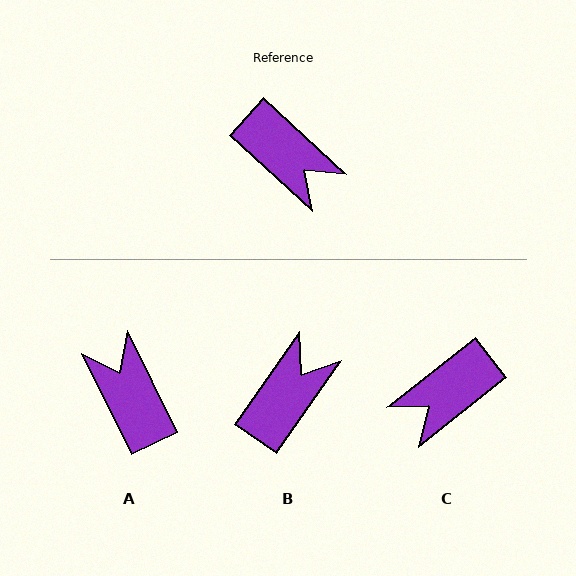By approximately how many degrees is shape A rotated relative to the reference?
Approximately 159 degrees counter-clockwise.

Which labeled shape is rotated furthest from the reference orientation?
A, about 159 degrees away.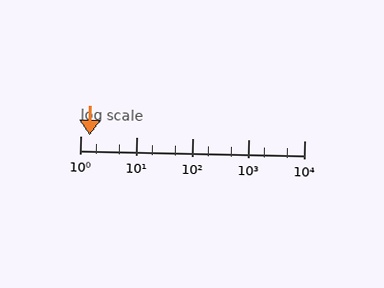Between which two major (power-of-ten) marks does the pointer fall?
The pointer is between 1 and 10.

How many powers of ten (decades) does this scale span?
The scale spans 4 decades, from 1 to 10000.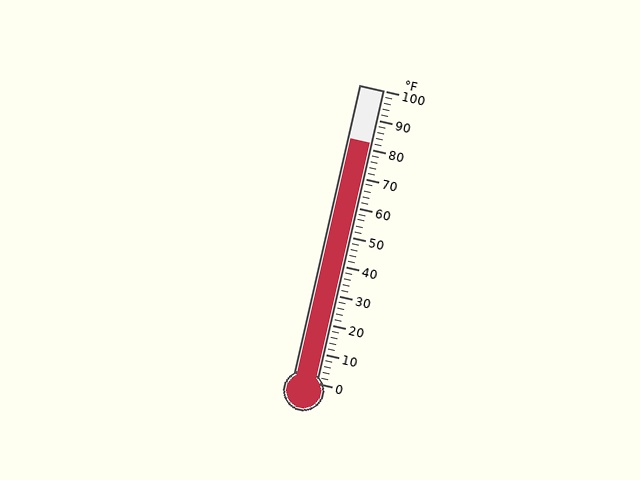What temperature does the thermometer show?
The thermometer shows approximately 82°F.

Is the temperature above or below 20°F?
The temperature is above 20°F.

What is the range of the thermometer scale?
The thermometer scale ranges from 0°F to 100°F.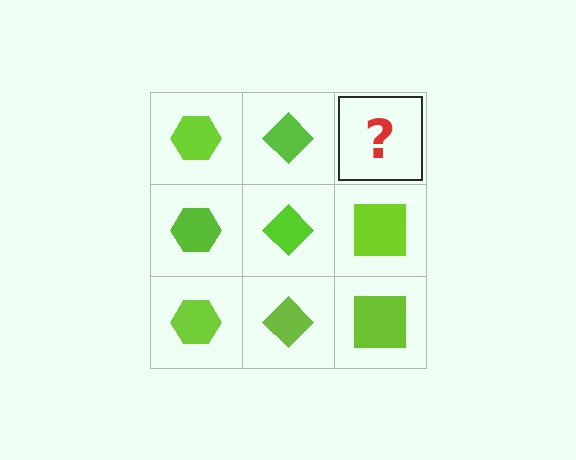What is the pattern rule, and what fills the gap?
The rule is that each column has a consistent shape. The gap should be filled with a lime square.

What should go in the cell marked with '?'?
The missing cell should contain a lime square.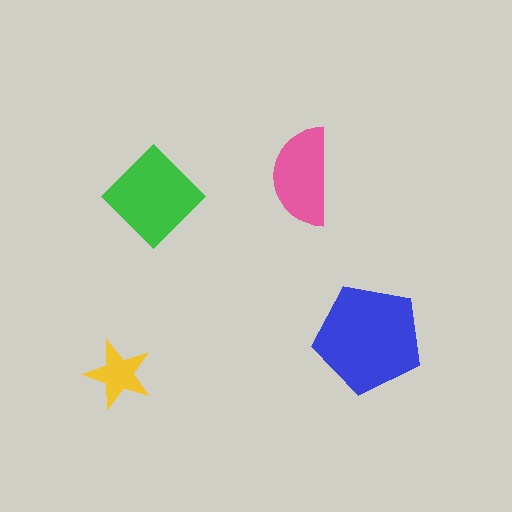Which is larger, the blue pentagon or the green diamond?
The blue pentagon.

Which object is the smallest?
The yellow star.